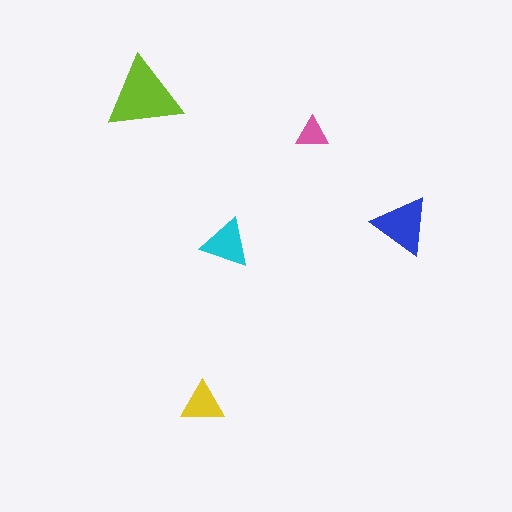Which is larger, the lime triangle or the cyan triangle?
The lime one.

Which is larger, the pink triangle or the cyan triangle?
The cyan one.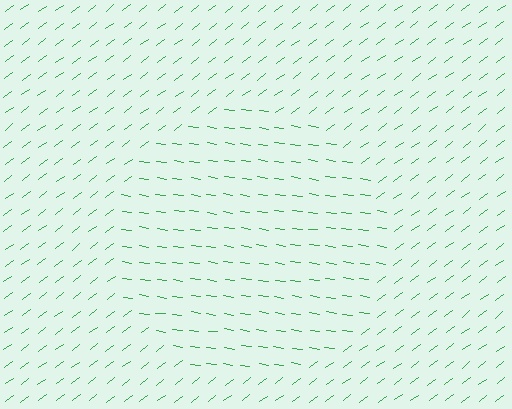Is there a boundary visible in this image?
Yes, there is a texture boundary formed by a change in line orientation.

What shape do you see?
I see a circle.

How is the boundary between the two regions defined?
The boundary is defined purely by a change in line orientation (approximately 45 degrees difference). All lines are the same color and thickness.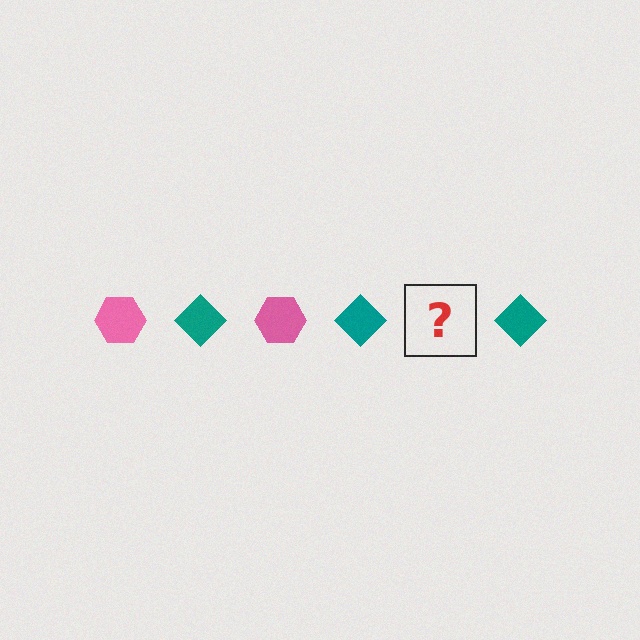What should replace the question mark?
The question mark should be replaced with a pink hexagon.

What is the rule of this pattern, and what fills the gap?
The rule is that the pattern alternates between pink hexagon and teal diamond. The gap should be filled with a pink hexagon.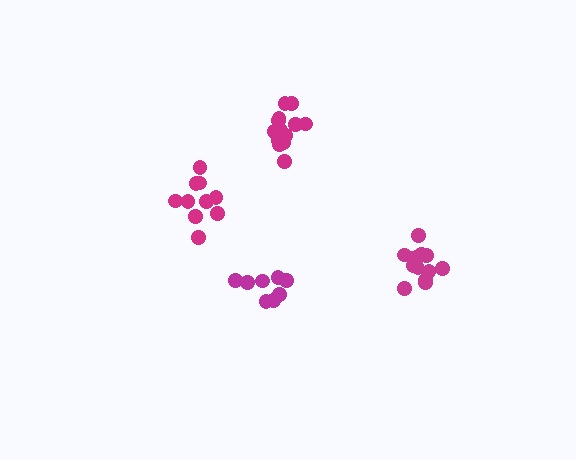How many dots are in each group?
Group 1: 13 dots, Group 2: 10 dots, Group 3: 14 dots, Group 4: 8 dots (45 total).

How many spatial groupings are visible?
There are 4 spatial groupings.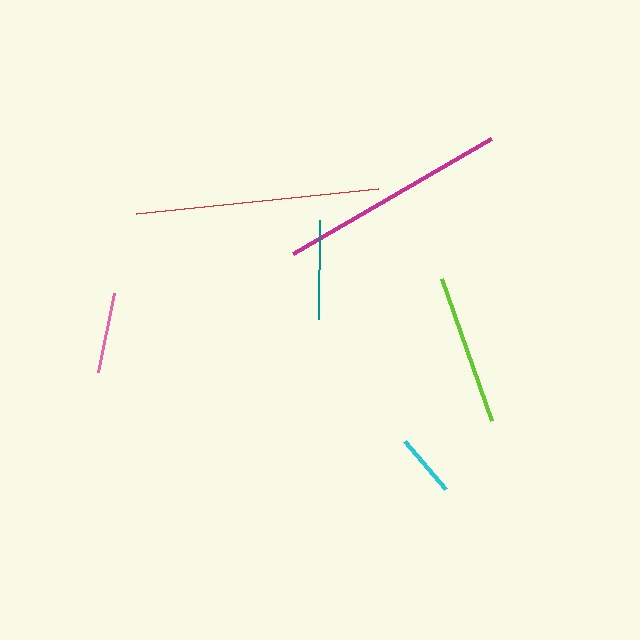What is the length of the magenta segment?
The magenta segment is approximately 229 pixels long.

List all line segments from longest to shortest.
From longest to shortest: red, magenta, lime, teal, pink, cyan.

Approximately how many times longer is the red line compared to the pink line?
The red line is approximately 3.0 times the length of the pink line.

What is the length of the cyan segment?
The cyan segment is approximately 62 pixels long.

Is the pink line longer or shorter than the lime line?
The lime line is longer than the pink line.